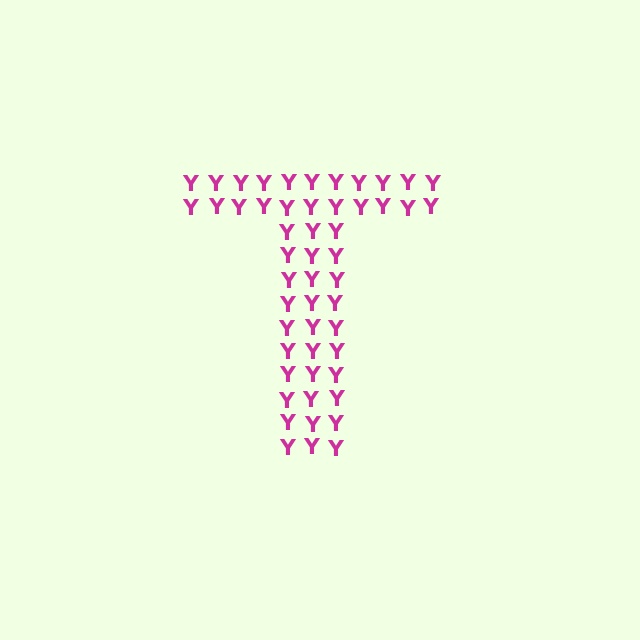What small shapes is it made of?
It is made of small letter Y's.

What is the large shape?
The large shape is the letter T.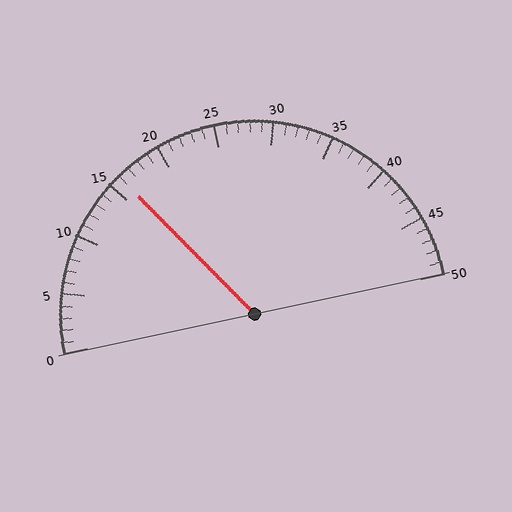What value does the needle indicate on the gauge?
The needle indicates approximately 16.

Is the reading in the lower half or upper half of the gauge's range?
The reading is in the lower half of the range (0 to 50).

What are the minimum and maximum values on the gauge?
The gauge ranges from 0 to 50.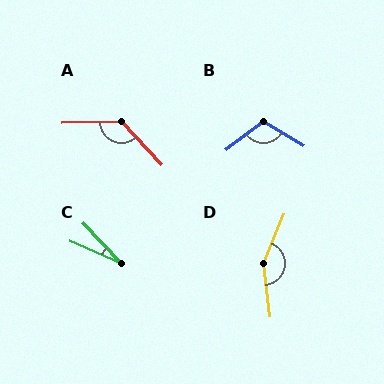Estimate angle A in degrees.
Approximately 132 degrees.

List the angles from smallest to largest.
C (23°), B (112°), A (132°), D (150°).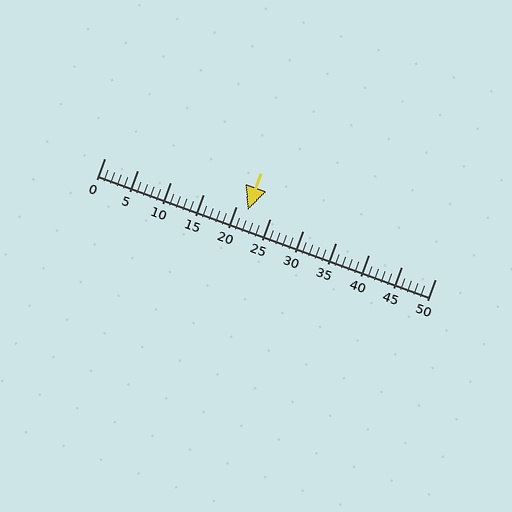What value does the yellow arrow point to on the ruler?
The yellow arrow points to approximately 22.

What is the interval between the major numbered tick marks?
The major tick marks are spaced 5 units apart.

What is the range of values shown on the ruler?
The ruler shows values from 0 to 50.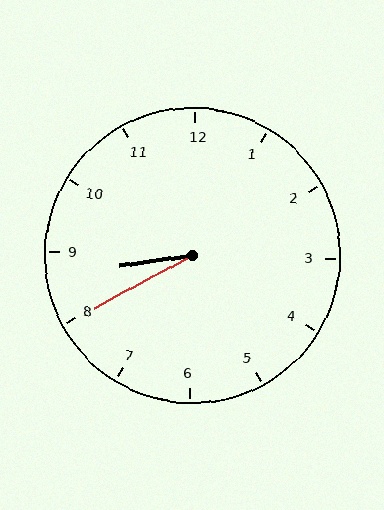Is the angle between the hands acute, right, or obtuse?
It is acute.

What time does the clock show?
8:40.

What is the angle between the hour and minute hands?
Approximately 20 degrees.